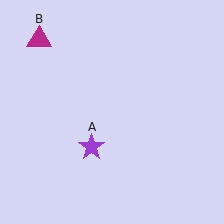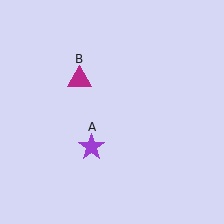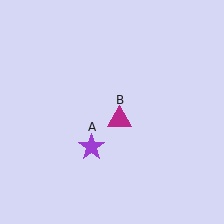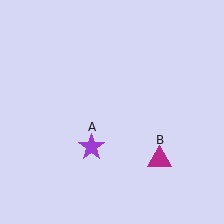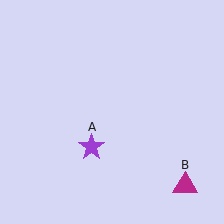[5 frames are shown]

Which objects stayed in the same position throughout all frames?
Purple star (object A) remained stationary.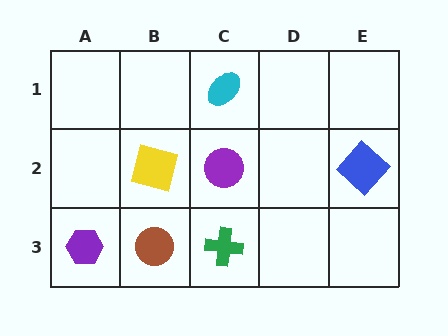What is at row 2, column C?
A purple circle.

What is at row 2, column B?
A yellow square.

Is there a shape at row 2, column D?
No, that cell is empty.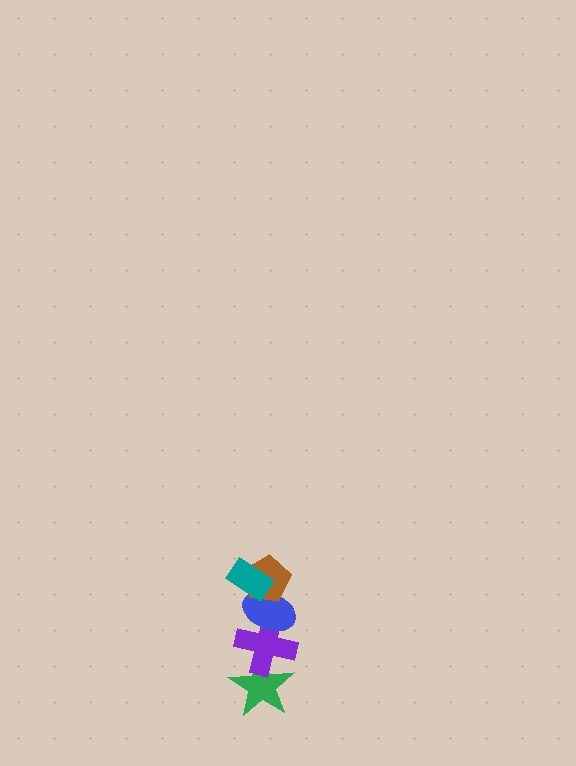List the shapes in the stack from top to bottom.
From top to bottom: the teal rectangle, the brown pentagon, the blue ellipse, the purple cross, the green star.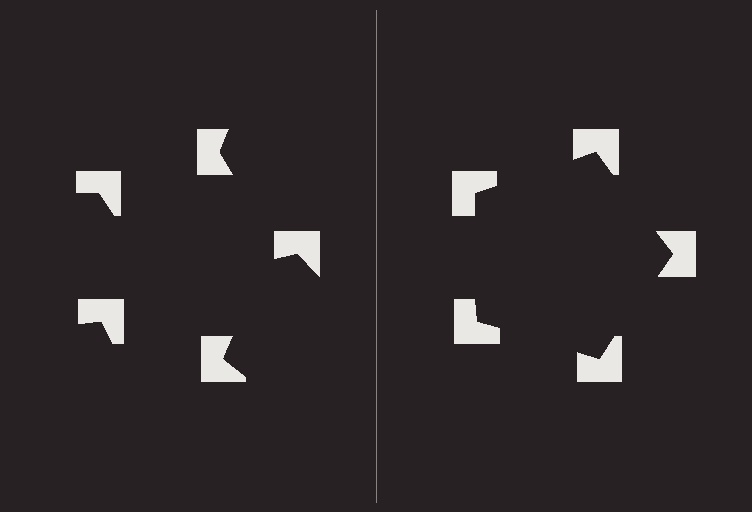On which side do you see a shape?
An illusory pentagon appears on the right side. On the left side the wedge cuts are rotated, so no coherent shape forms.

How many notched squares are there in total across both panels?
10 — 5 on each side.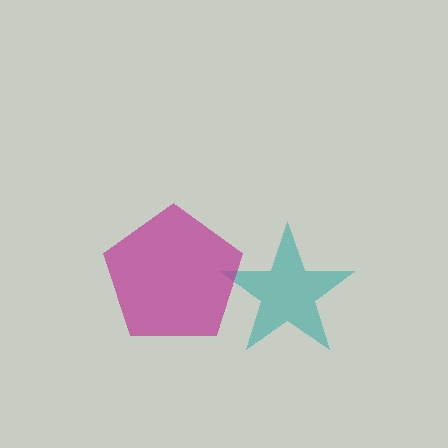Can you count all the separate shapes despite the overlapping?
Yes, there are 2 separate shapes.